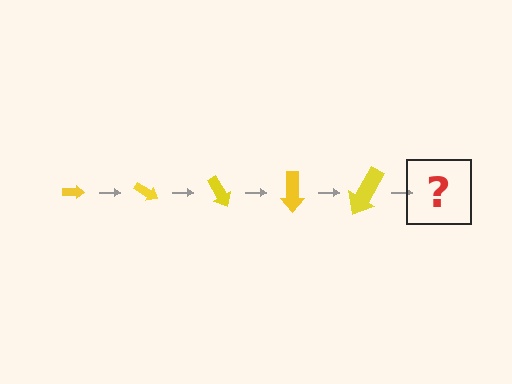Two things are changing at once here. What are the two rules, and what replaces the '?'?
The two rules are that the arrow grows larger each step and it rotates 30 degrees each step. The '?' should be an arrow, larger than the previous one and rotated 150 degrees from the start.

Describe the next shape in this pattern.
It should be an arrow, larger than the previous one and rotated 150 degrees from the start.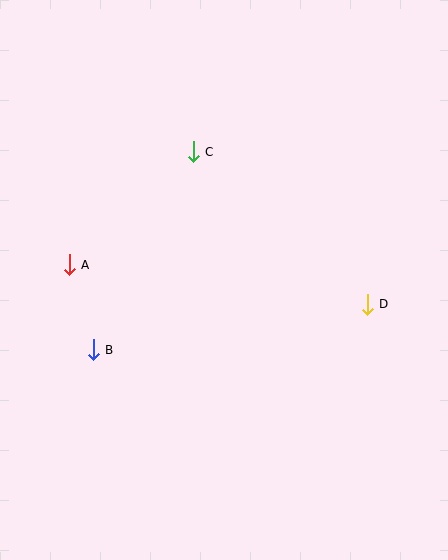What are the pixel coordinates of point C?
Point C is at (193, 152).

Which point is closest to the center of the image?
Point C at (193, 152) is closest to the center.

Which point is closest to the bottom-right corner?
Point D is closest to the bottom-right corner.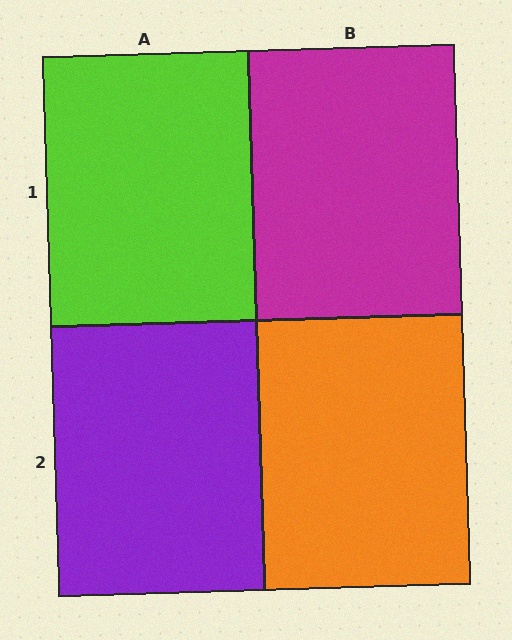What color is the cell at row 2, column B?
Orange.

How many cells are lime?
1 cell is lime.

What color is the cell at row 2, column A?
Purple.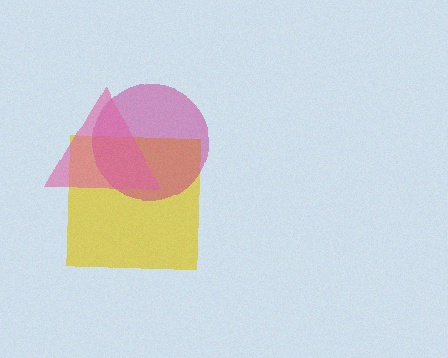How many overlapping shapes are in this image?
There are 3 overlapping shapes in the image.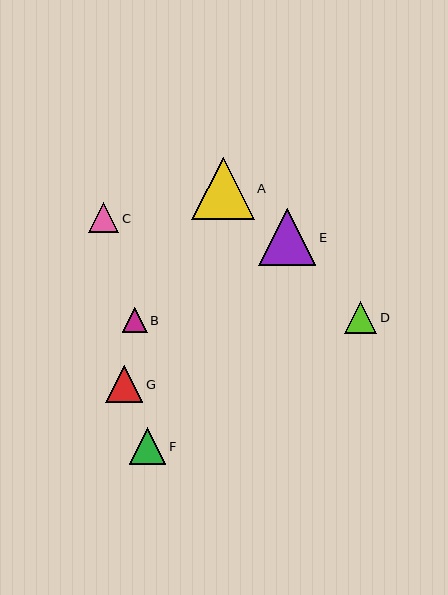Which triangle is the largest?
Triangle A is the largest with a size of approximately 63 pixels.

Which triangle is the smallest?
Triangle B is the smallest with a size of approximately 25 pixels.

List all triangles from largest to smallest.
From largest to smallest: A, E, G, F, D, C, B.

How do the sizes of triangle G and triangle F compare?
Triangle G and triangle F are approximately the same size.